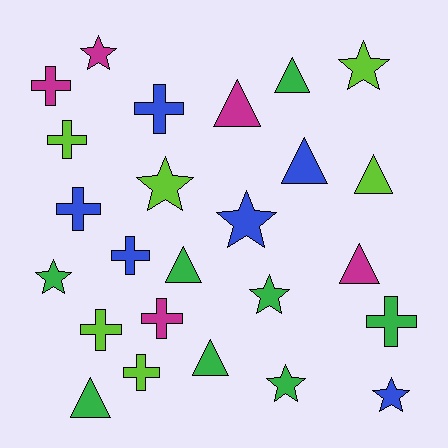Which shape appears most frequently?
Cross, with 9 objects.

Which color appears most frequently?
Green, with 8 objects.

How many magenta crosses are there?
There are 2 magenta crosses.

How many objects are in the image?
There are 25 objects.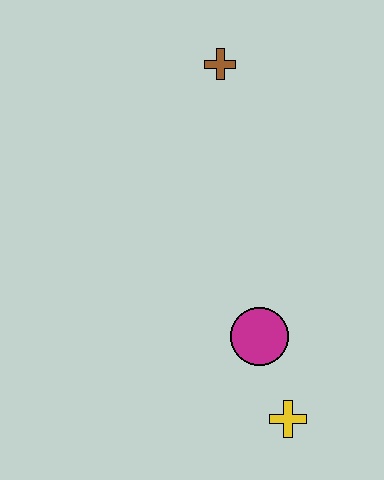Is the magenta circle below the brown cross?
Yes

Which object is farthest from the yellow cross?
The brown cross is farthest from the yellow cross.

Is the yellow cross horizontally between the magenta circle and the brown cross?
No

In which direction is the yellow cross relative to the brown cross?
The yellow cross is below the brown cross.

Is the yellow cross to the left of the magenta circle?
No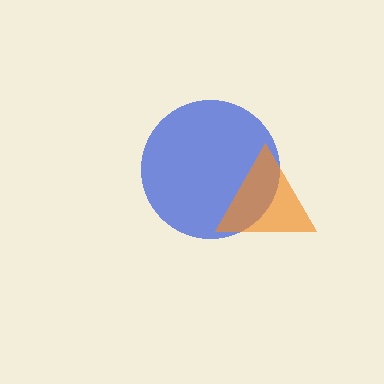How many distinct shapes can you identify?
There are 2 distinct shapes: a blue circle, an orange triangle.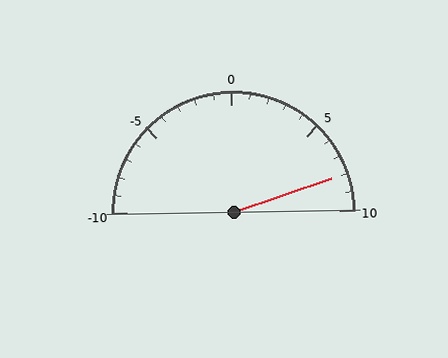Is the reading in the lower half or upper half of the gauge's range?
The reading is in the upper half of the range (-10 to 10).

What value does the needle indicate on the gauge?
The needle indicates approximately 8.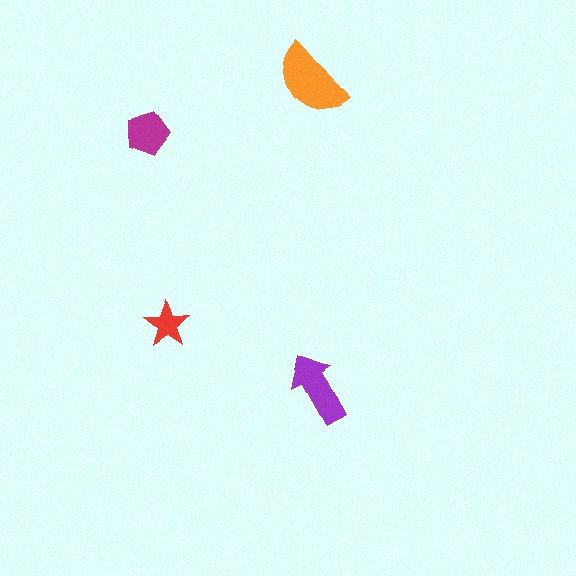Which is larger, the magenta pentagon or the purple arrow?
The purple arrow.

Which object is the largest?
The orange semicircle.